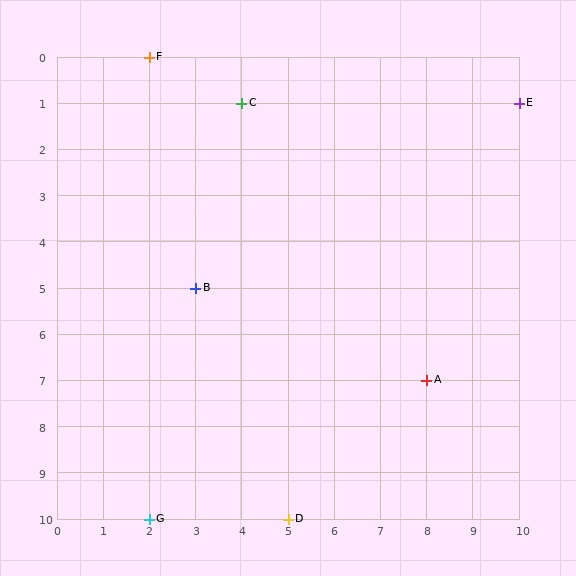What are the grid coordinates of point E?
Point E is at grid coordinates (10, 1).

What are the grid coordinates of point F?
Point F is at grid coordinates (2, 0).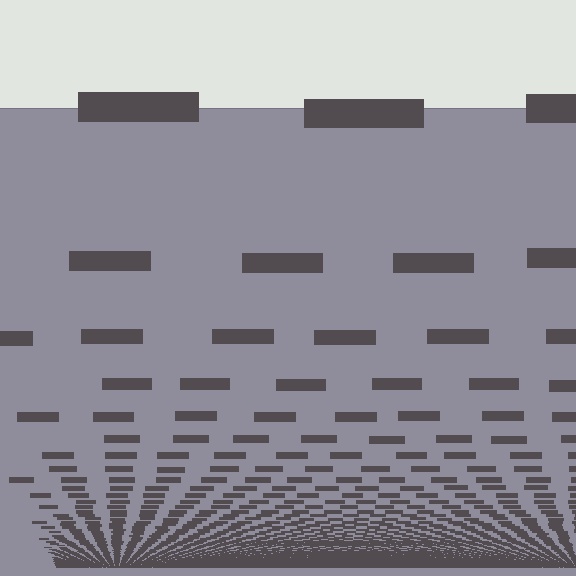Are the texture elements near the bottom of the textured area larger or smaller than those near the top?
Smaller. The gradient is inverted — elements near the bottom are smaller and denser.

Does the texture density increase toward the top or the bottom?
Density increases toward the bottom.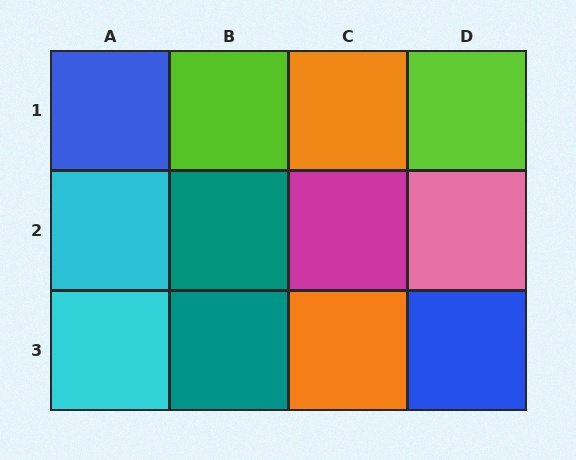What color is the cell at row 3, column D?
Blue.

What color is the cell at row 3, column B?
Teal.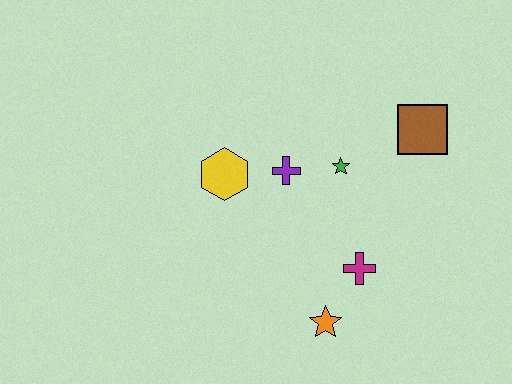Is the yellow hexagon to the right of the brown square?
No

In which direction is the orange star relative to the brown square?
The orange star is below the brown square.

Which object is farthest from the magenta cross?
The yellow hexagon is farthest from the magenta cross.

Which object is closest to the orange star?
The magenta cross is closest to the orange star.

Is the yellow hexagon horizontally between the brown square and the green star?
No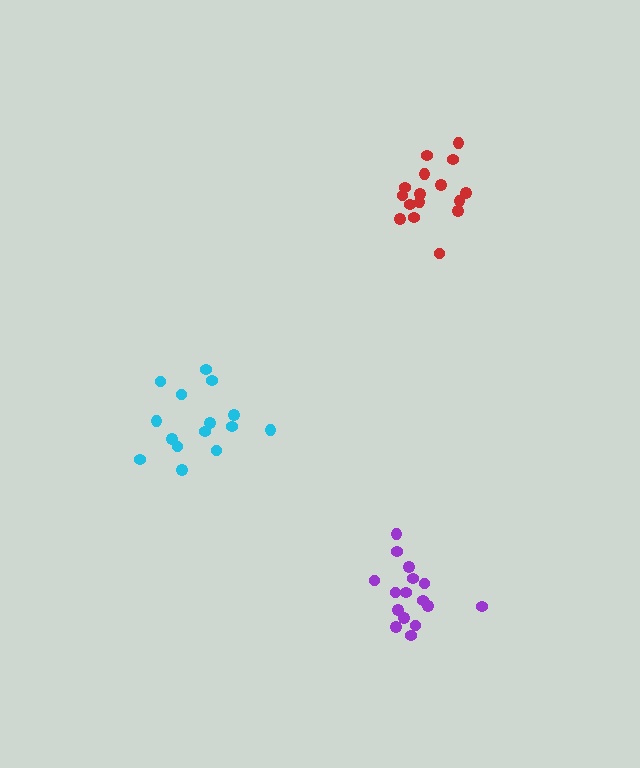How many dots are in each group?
Group 1: 15 dots, Group 2: 16 dots, Group 3: 16 dots (47 total).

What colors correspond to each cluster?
The clusters are colored: cyan, purple, red.